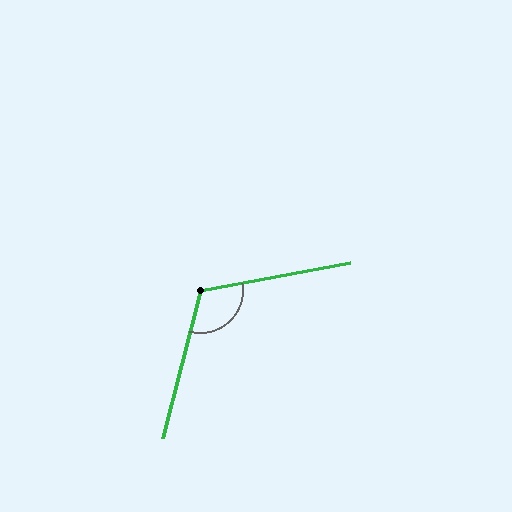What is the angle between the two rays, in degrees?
Approximately 115 degrees.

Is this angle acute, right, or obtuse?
It is obtuse.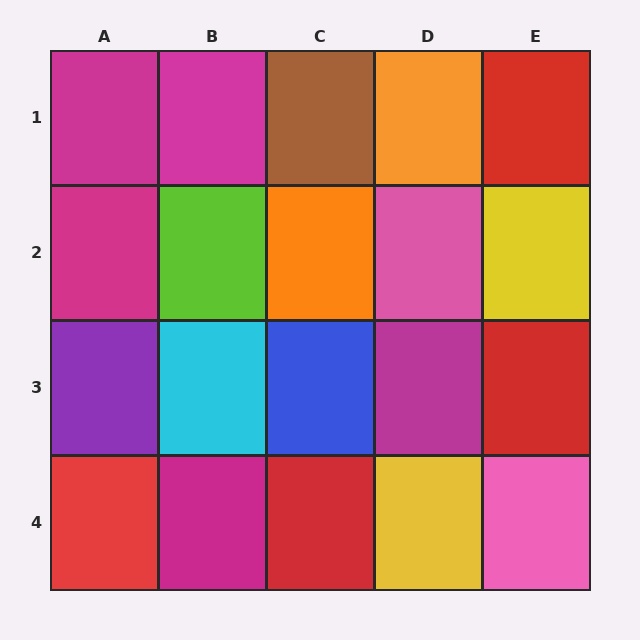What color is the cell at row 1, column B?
Magenta.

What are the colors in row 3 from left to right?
Purple, cyan, blue, magenta, red.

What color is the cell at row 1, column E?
Red.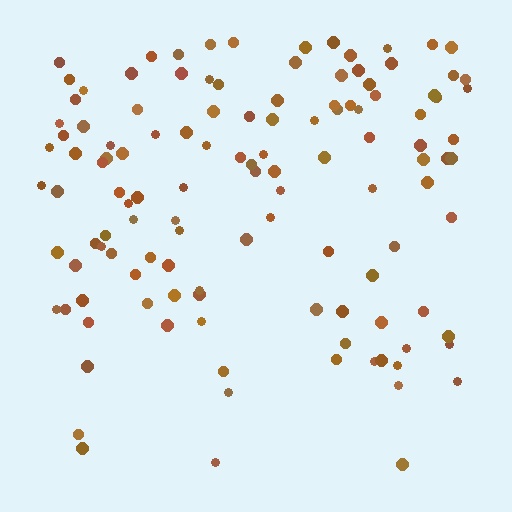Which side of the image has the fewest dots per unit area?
The bottom.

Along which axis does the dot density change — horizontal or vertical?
Vertical.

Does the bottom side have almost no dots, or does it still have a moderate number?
Still a moderate number, just noticeably fewer than the top.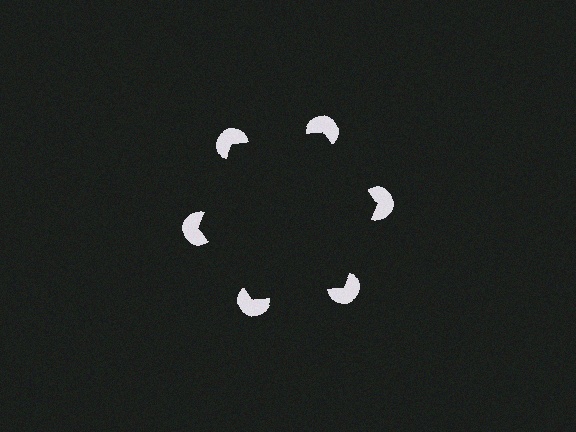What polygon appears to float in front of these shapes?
An illusory hexagon — its edges are inferred from the aligned wedge cuts in the pac-man discs, not physically drawn.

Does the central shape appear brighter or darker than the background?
It typically appears slightly darker than the background, even though no actual brightness change is drawn.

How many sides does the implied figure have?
6 sides.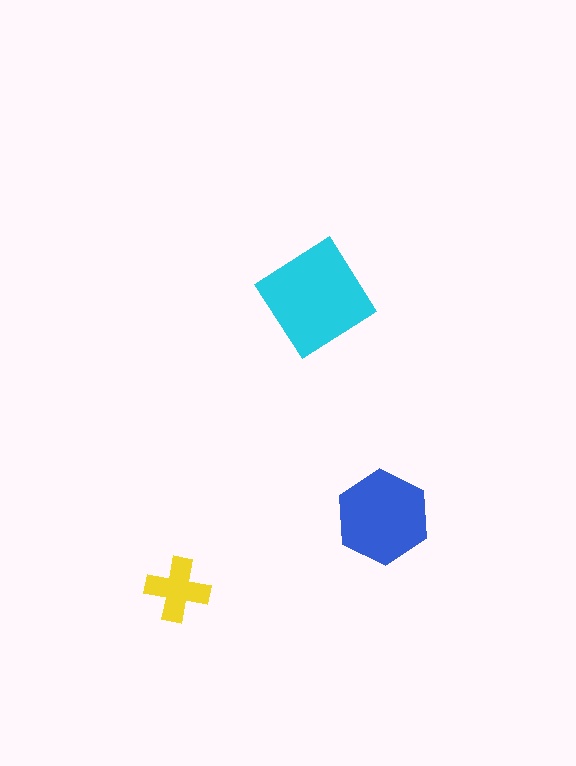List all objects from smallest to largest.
The yellow cross, the blue hexagon, the cyan diamond.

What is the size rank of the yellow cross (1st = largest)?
3rd.